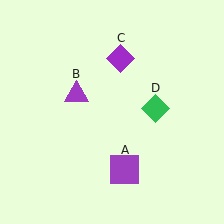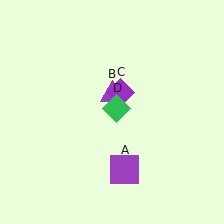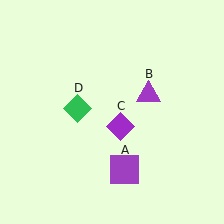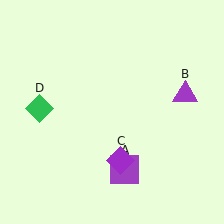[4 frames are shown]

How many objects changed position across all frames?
3 objects changed position: purple triangle (object B), purple diamond (object C), green diamond (object D).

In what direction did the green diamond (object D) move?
The green diamond (object D) moved left.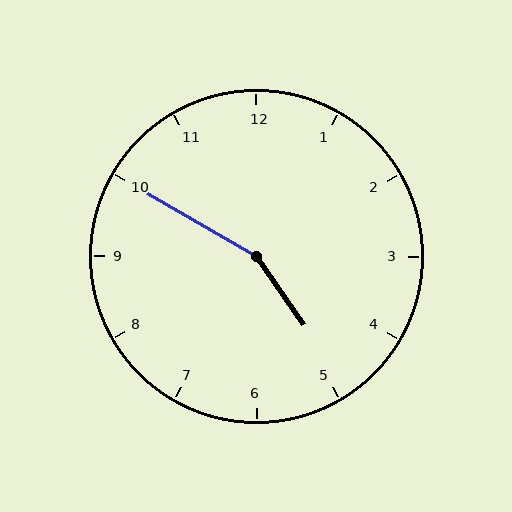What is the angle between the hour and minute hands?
Approximately 155 degrees.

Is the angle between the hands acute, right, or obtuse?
It is obtuse.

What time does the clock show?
4:50.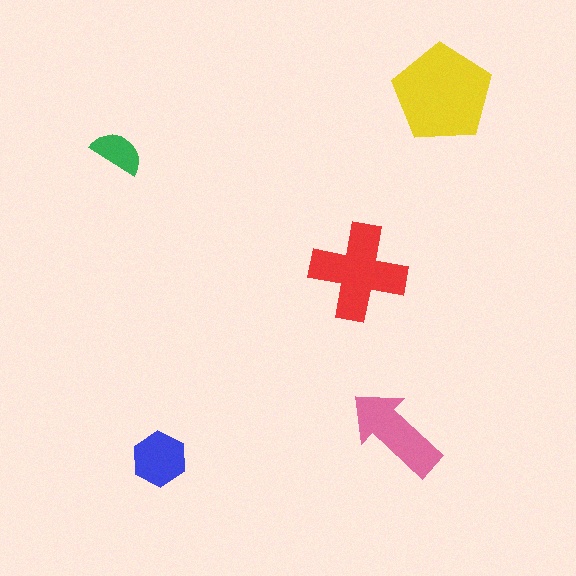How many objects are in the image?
There are 5 objects in the image.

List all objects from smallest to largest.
The green semicircle, the blue hexagon, the pink arrow, the red cross, the yellow pentagon.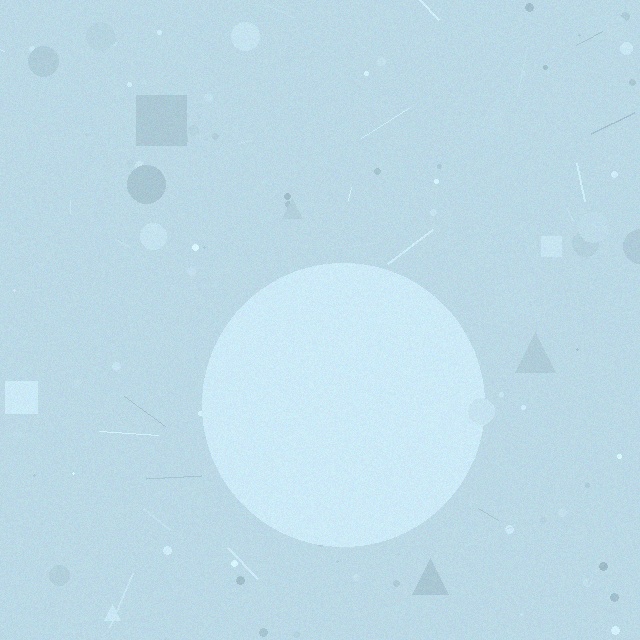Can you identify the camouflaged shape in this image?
The camouflaged shape is a circle.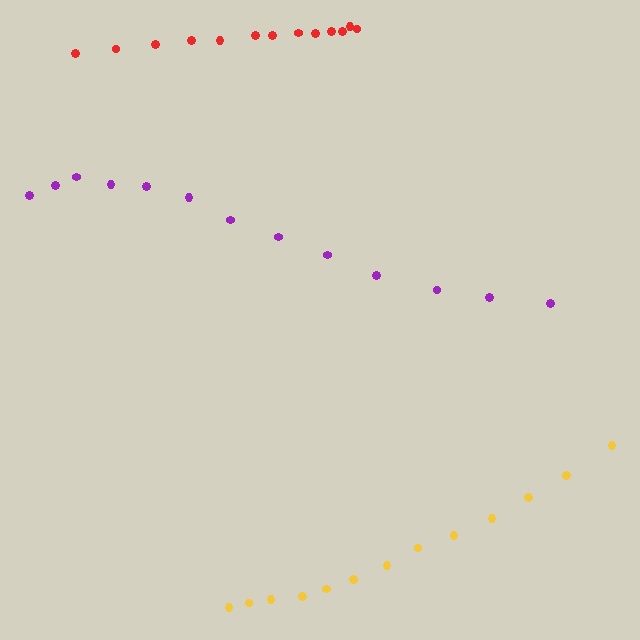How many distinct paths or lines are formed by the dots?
There are 3 distinct paths.